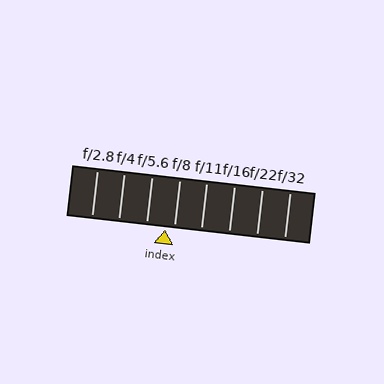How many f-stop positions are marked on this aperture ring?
There are 8 f-stop positions marked.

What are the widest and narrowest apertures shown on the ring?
The widest aperture shown is f/2.8 and the narrowest is f/32.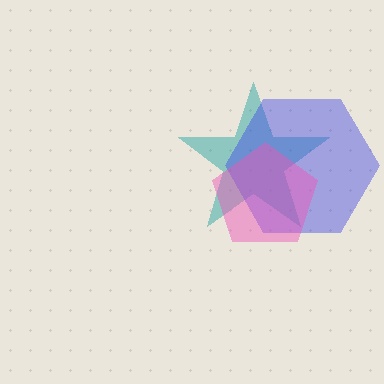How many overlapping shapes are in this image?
There are 3 overlapping shapes in the image.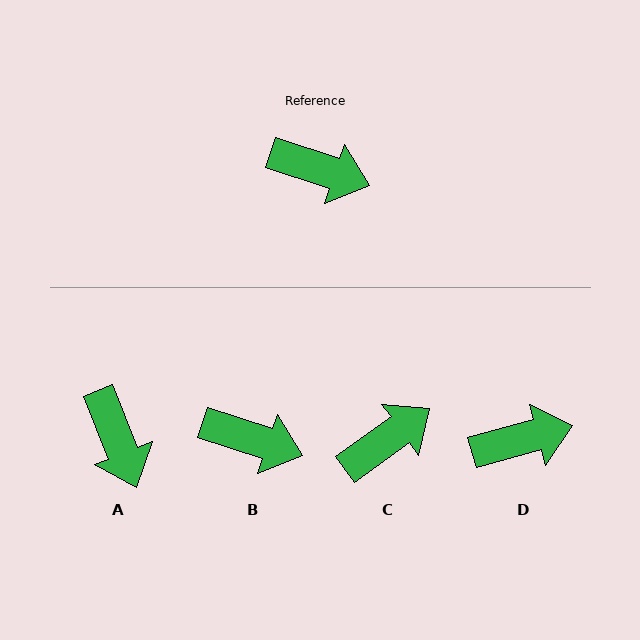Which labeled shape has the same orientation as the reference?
B.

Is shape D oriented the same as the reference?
No, it is off by about 33 degrees.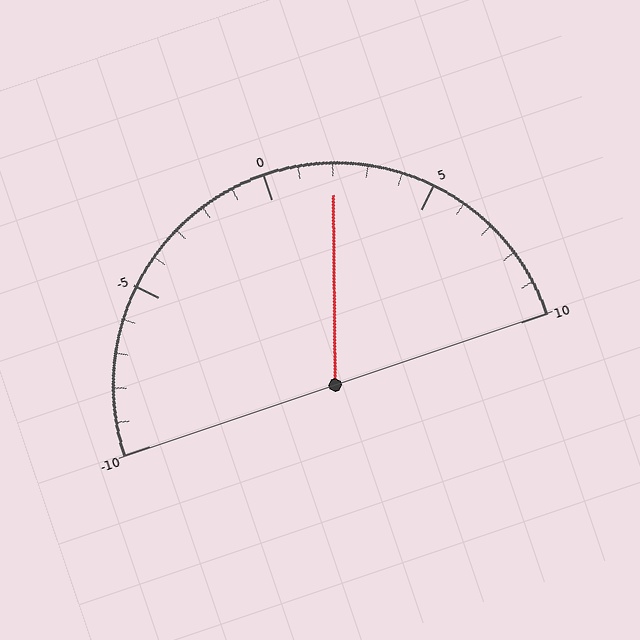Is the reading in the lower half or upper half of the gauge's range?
The reading is in the upper half of the range (-10 to 10).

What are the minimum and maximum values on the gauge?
The gauge ranges from -10 to 10.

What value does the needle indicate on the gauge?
The needle indicates approximately 2.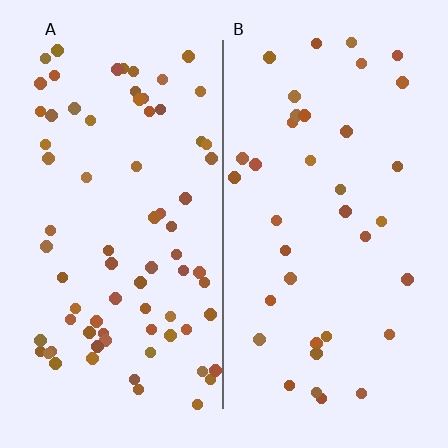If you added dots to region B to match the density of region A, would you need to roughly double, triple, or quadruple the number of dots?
Approximately double.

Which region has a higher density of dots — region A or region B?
A (the left).